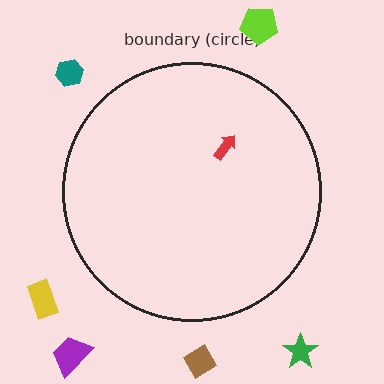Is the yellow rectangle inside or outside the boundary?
Outside.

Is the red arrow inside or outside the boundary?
Inside.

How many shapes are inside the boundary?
1 inside, 6 outside.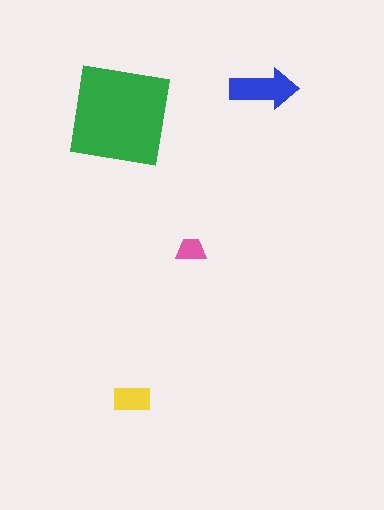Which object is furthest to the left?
The green square is leftmost.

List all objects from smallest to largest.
The pink trapezoid, the yellow rectangle, the blue arrow, the green square.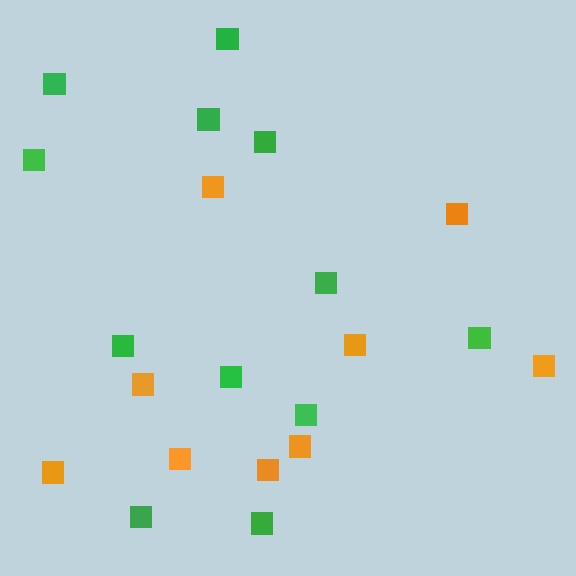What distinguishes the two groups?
There are 2 groups: one group of orange squares (9) and one group of green squares (12).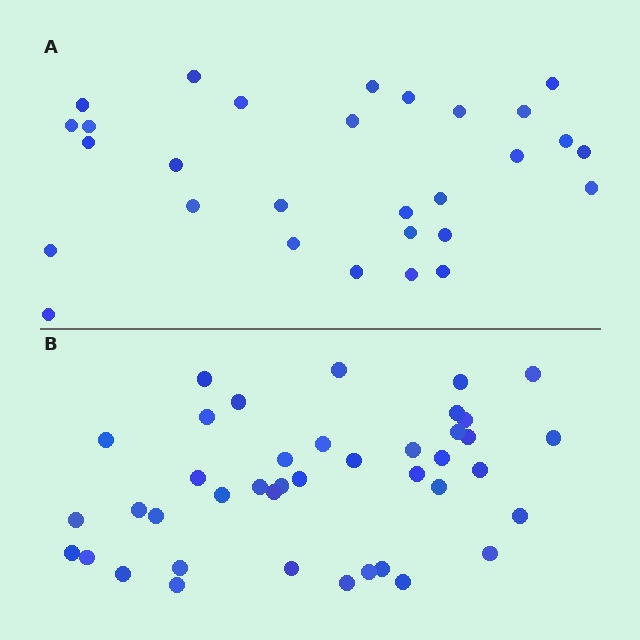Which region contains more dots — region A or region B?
Region B (the bottom region) has more dots.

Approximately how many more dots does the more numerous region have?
Region B has roughly 12 or so more dots than region A.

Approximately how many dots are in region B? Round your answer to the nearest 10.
About 40 dots. (The exact count is 41, which rounds to 40.)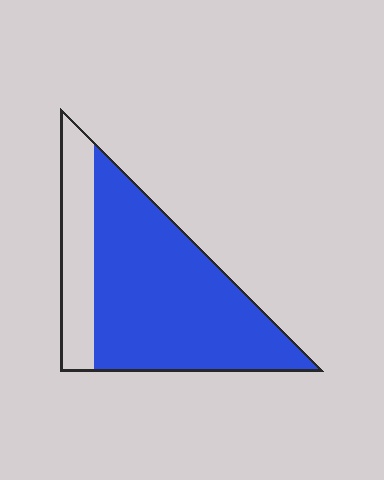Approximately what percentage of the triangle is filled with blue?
Approximately 75%.